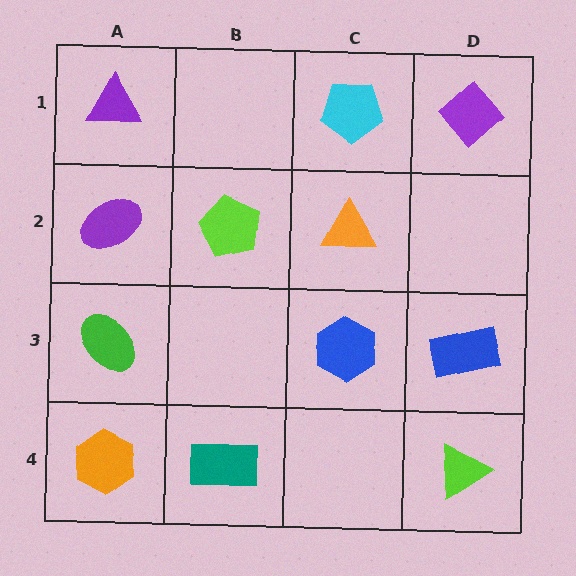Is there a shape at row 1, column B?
No, that cell is empty.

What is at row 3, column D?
A blue rectangle.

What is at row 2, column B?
A lime pentagon.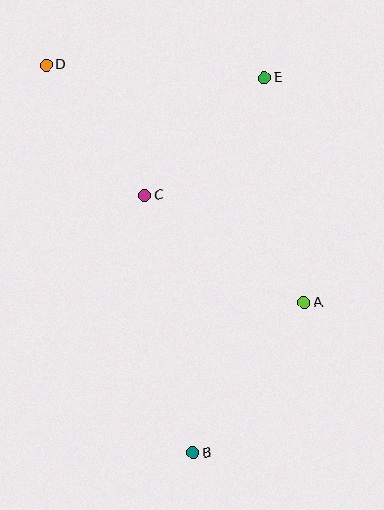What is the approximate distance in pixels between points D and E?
The distance between D and E is approximately 219 pixels.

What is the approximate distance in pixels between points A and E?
The distance between A and E is approximately 228 pixels.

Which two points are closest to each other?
Points C and D are closest to each other.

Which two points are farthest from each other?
Points B and D are farthest from each other.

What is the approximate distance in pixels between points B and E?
The distance between B and E is approximately 382 pixels.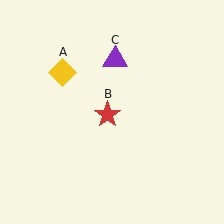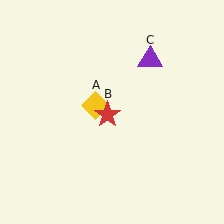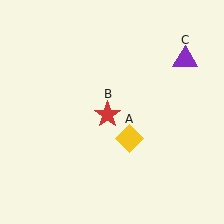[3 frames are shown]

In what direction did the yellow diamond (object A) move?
The yellow diamond (object A) moved down and to the right.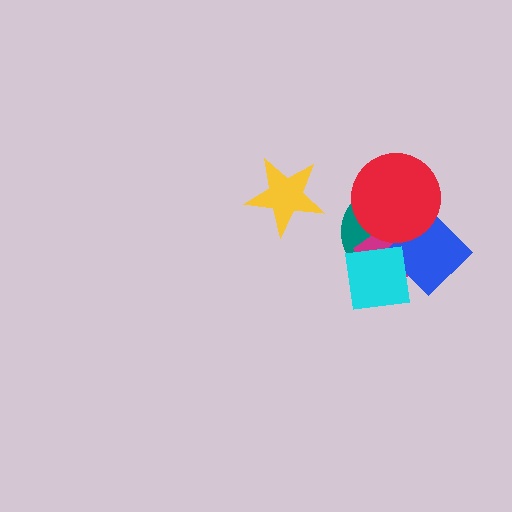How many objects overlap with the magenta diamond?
4 objects overlap with the magenta diamond.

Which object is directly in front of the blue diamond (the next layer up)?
The cyan square is directly in front of the blue diamond.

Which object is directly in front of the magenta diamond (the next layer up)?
The blue diamond is directly in front of the magenta diamond.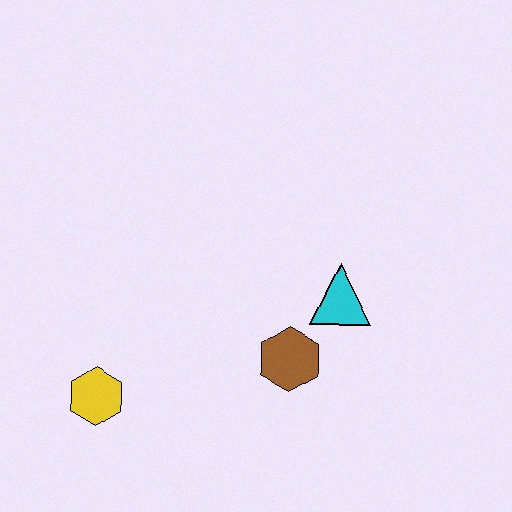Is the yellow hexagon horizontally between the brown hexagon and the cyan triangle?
No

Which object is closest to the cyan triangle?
The brown hexagon is closest to the cyan triangle.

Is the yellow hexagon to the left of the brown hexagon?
Yes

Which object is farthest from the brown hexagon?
The yellow hexagon is farthest from the brown hexagon.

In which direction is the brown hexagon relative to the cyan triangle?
The brown hexagon is below the cyan triangle.